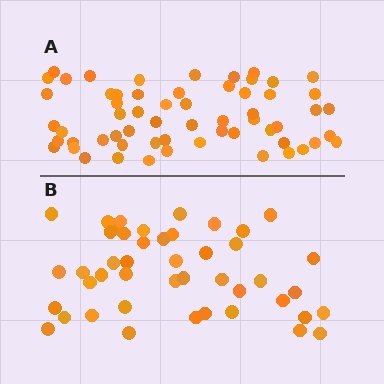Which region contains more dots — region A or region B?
Region A (the top region) has more dots.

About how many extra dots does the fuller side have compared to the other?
Region A has approximately 15 more dots than region B.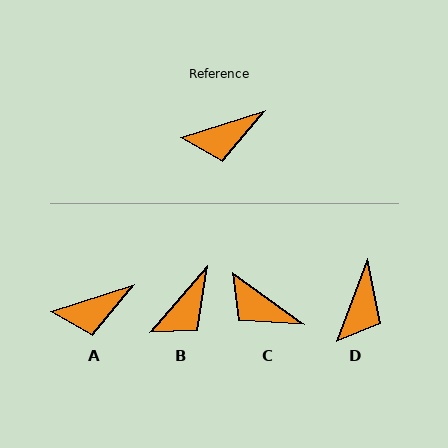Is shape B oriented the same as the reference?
No, it is off by about 32 degrees.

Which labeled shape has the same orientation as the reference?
A.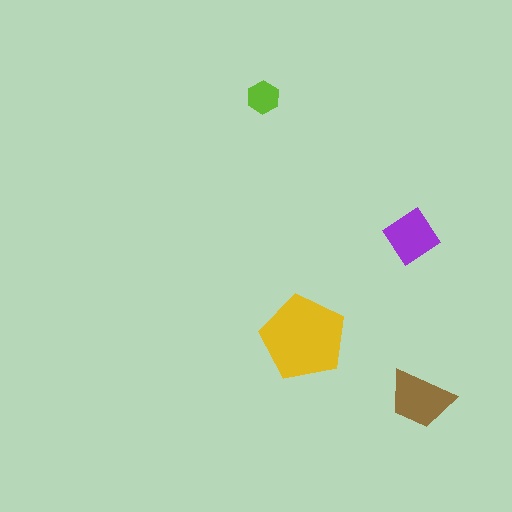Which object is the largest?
The yellow pentagon.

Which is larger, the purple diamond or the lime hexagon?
The purple diamond.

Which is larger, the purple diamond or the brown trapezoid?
The brown trapezoid.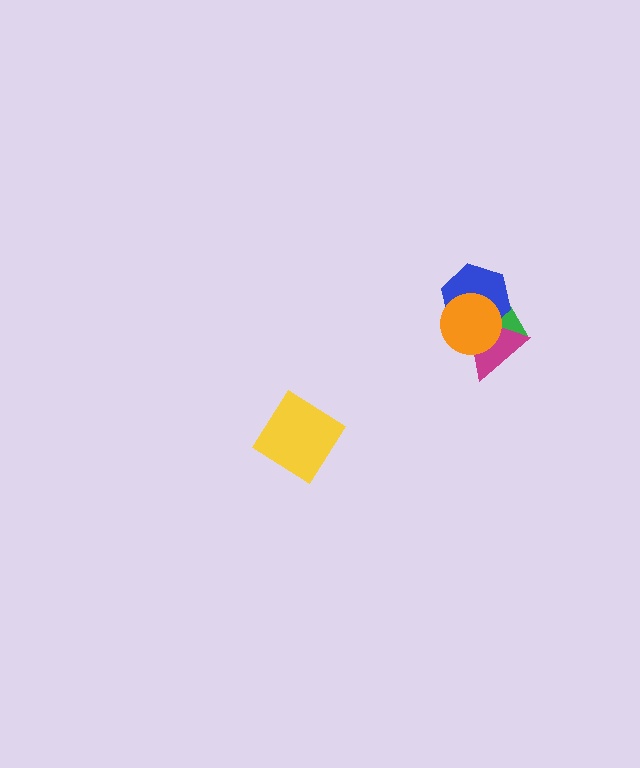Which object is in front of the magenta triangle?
The orange circle is in front of the magenta triangle.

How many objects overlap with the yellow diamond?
0 objects overlap with the yellow diamond.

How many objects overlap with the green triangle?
3 objects overlap with the green triangle.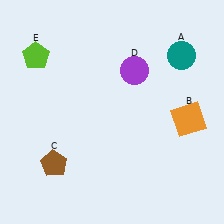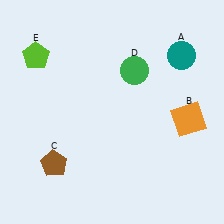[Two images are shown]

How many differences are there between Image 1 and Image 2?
There is 1 difference between the two images.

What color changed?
The circle (D) changed from purple in Image 1 to green in Image 2.